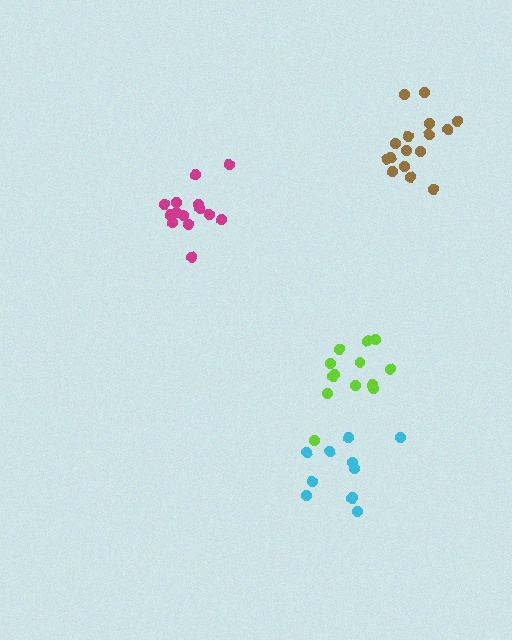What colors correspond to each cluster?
The clusters are colored: magenta, lime, cyan, brown.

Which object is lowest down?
The cyan cluster is bottommost.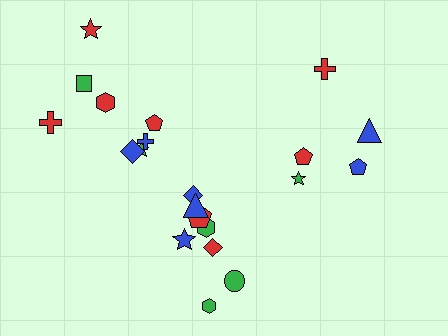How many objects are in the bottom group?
There are 8 objects.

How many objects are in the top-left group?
There are 8 objects.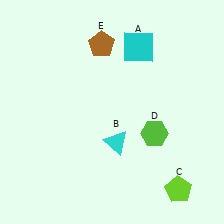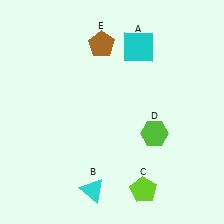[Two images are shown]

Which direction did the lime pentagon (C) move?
The lime pentagon (C) moved left.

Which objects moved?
The objects that moved are: the cyan triangle (B), the lime pentagon (C).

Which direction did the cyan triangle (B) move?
The cyan triangle (B) moved down.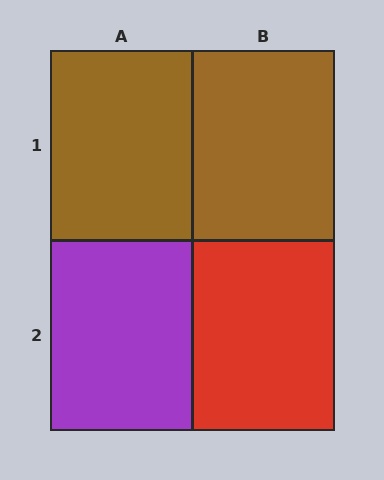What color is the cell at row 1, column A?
Brown.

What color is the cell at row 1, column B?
Brown.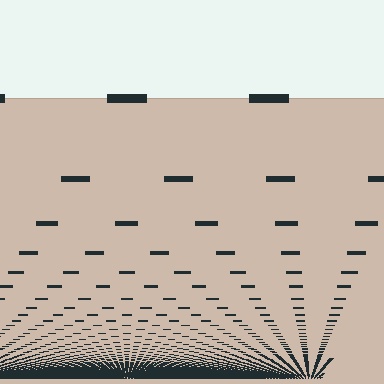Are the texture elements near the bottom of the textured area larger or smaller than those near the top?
Smaller. The gradient is inverted — elements near the bottom are smaller and denser.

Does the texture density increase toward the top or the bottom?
Density increases toward the bottom.